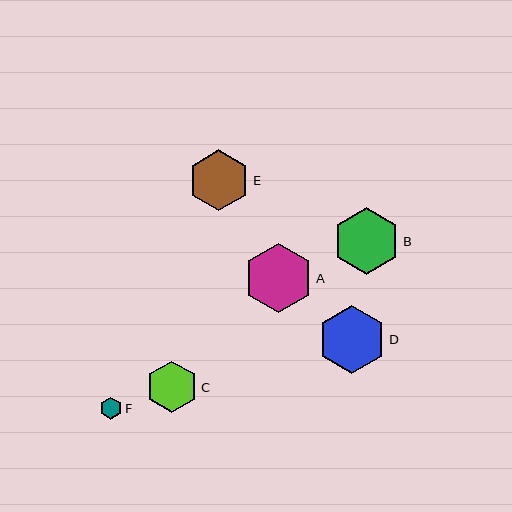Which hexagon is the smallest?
Hexagon F is the smallest with a size of approximately 22 pixels.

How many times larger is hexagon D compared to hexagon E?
Hexagon D is approximately 1.1 times the size of hexagon E.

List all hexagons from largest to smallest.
From largest to smallest: A, D, B, E, C, F.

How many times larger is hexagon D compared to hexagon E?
Hexagon D is approximately 1.1 times the size of hexagon E.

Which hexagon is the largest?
Hexagon A is the largest with a size of approximately 69 pixels.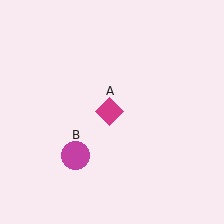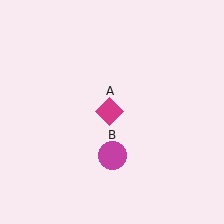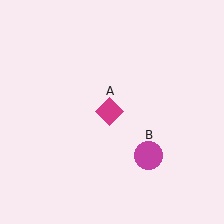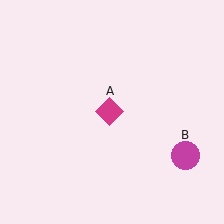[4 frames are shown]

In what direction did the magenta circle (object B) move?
The magenta circle (object B) moved right.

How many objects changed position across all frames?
1 object changed position: magenta circle (object B).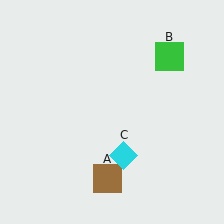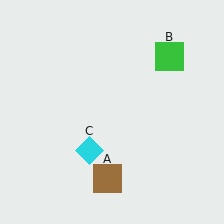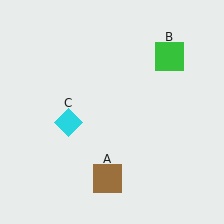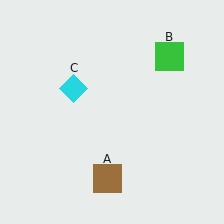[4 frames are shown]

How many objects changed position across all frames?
1 object changed position: cyan diamond (object C).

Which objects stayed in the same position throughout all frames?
Brown square (object A) and green square (object B) remained stationary.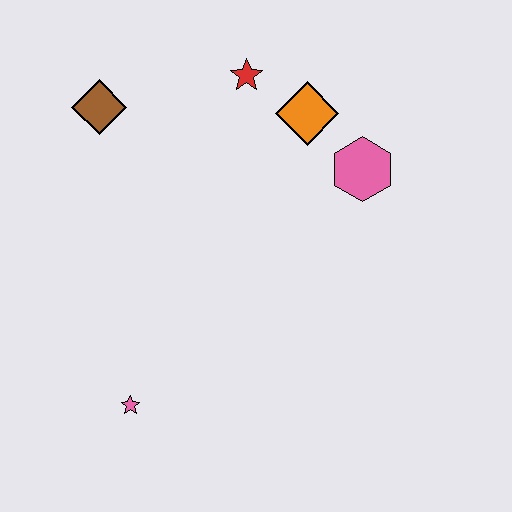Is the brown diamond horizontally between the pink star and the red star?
No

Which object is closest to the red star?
The orange diamond is closest to the red star.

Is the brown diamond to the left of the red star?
Yes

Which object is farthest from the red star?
The pink star is farthest from the red star.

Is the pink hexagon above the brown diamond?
No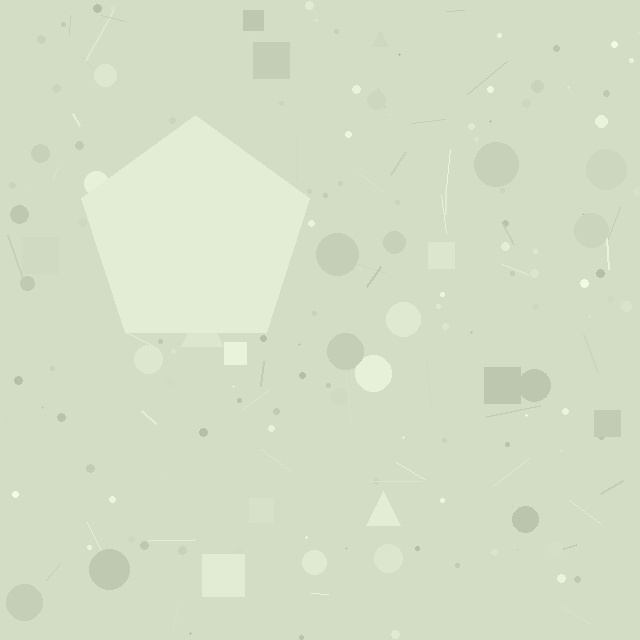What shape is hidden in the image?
A pentagon is hidden in the image.